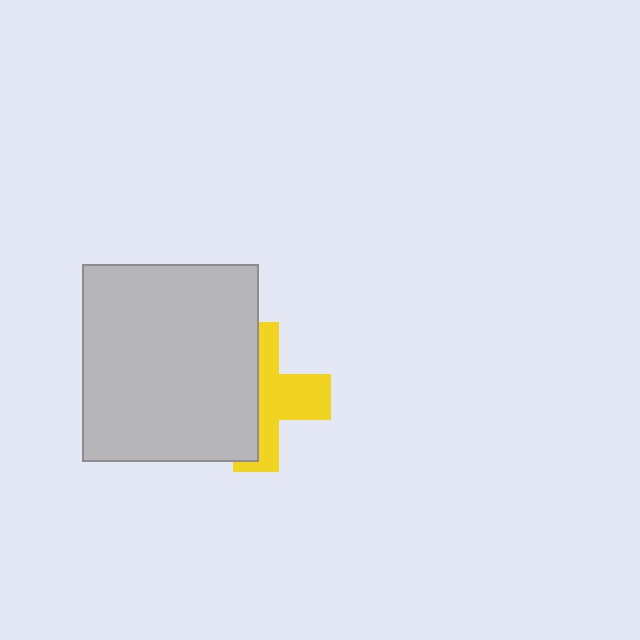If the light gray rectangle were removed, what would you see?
You would see the complete yellow cross.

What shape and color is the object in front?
The object in front is a light gray rectangle.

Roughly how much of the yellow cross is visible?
About half of it is visible (roughly 48%).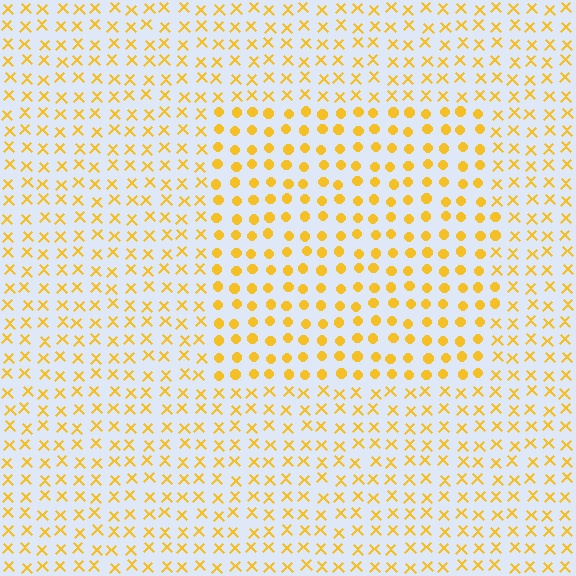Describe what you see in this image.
The image is filled with small yellow elements arranged in a uniform grid. A rectangle-shaped region contains circles, while the surrounding area contains X marks. The boundary is defined purely by the change in element shape.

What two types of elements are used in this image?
The image uses circles inside the rectangle region and X marks outside it.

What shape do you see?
I see a rectangle.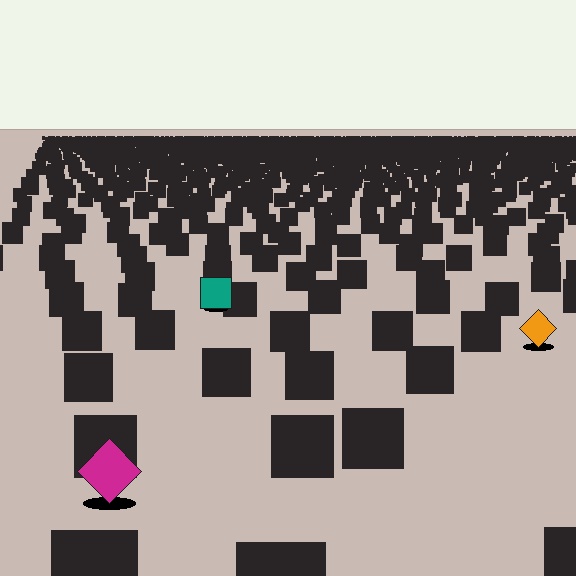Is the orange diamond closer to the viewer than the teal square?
Yes. The orange diamond is closer — you can tell from the texture gradient: the ground texture is coarser near it.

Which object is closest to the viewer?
The magenta diamond is closest. The texture marks near it are larger and more spread out.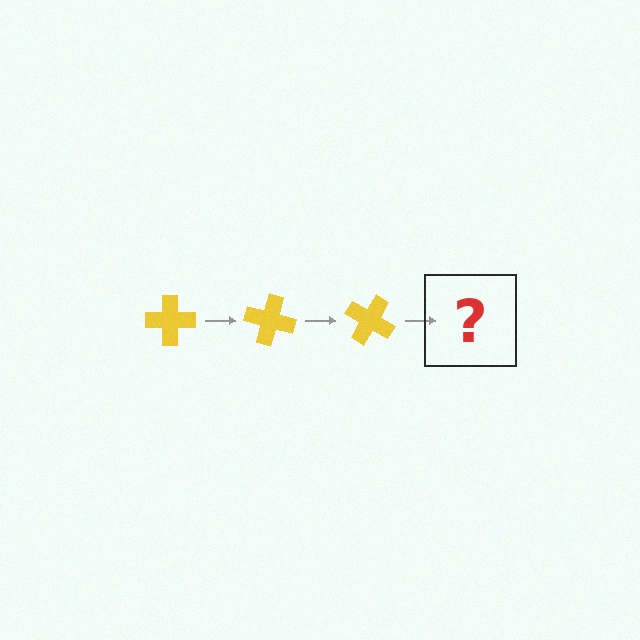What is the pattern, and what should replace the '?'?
The pattern is that the cross rotates 15 degrees each step. The '?' should be a yellow cross rotated 45 degrees.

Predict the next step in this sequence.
The next step is a yellow cross rotated 45 degrees.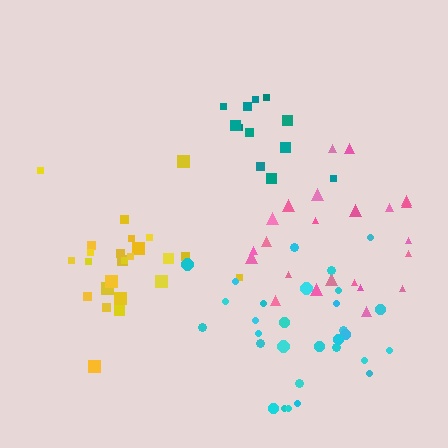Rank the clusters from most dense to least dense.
cyan, teal, yellow, pink.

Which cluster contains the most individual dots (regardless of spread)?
Cyan (30).